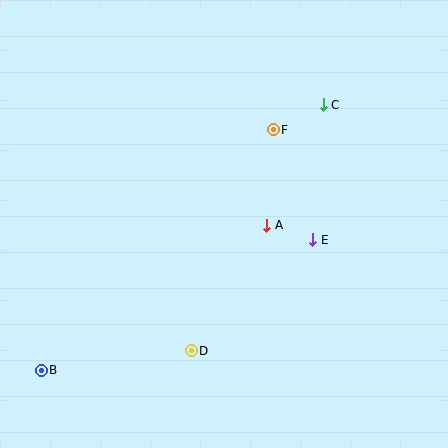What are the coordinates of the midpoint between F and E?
The midpoint between F and E is at (293, 185).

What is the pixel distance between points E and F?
The distance between E and F is 117 pixels.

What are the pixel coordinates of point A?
Point A is at (267, 225).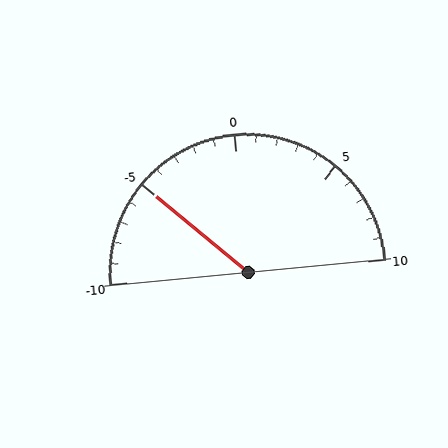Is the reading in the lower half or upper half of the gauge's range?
The reading is in the lower half of the range (-10 to 10).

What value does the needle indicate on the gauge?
The needle indicates approximately -5.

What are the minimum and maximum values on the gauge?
The gauge ranges from -10 to 10.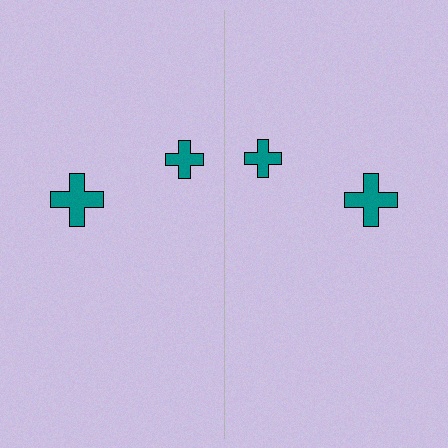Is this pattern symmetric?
Yes, this pattern has bilateral (reflection) symmetry.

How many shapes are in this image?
There are 4 shapes in this image.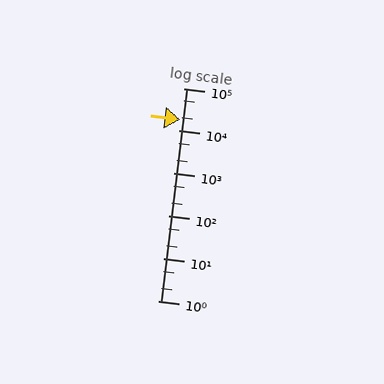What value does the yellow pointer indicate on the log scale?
The pointer indicates approximately 18000.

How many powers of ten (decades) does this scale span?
The scale spans 5 decades, from 1 to 100000.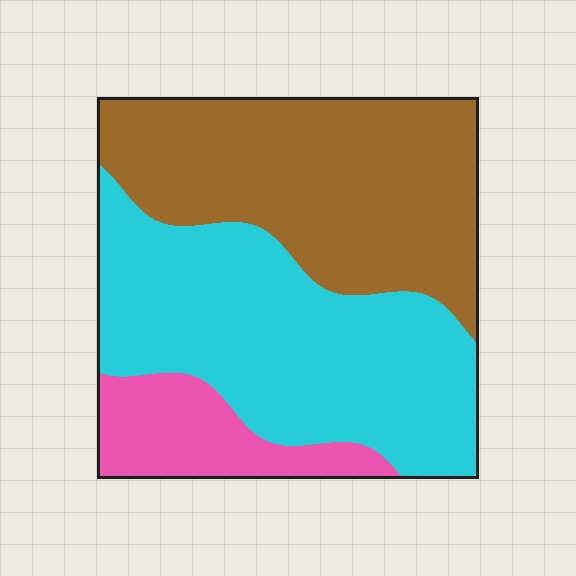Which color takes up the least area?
Pink, at roughly 15%.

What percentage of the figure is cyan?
Cyan takes up between a quarter and a half of the figure.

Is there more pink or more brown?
Brown.